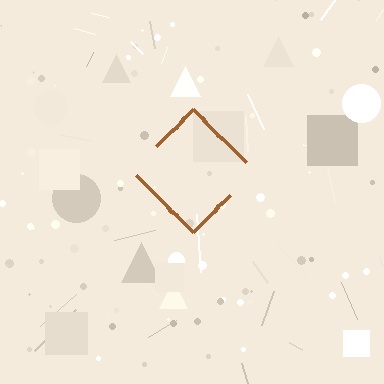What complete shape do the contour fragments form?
The contour fragments form a diamond.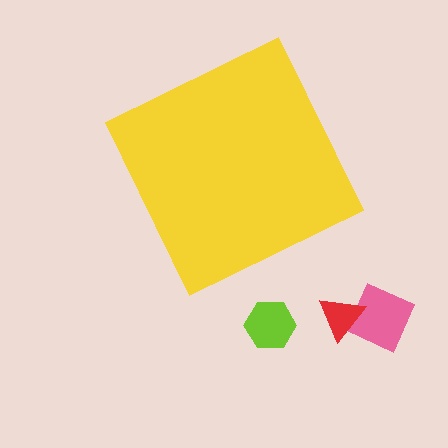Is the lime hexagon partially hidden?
No, the lime hexagon is fully visible.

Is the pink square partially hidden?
No, the pink square is fully visible.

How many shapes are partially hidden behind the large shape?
0 shapes are partially hidden.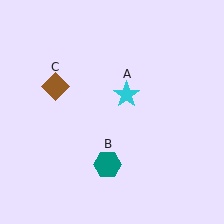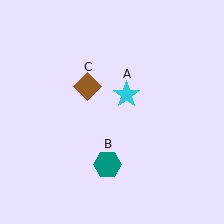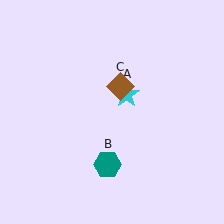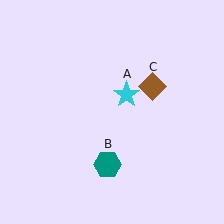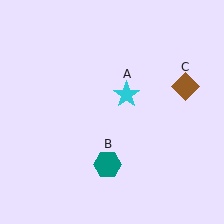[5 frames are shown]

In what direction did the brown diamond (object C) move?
The brown diamond (object C) moved right.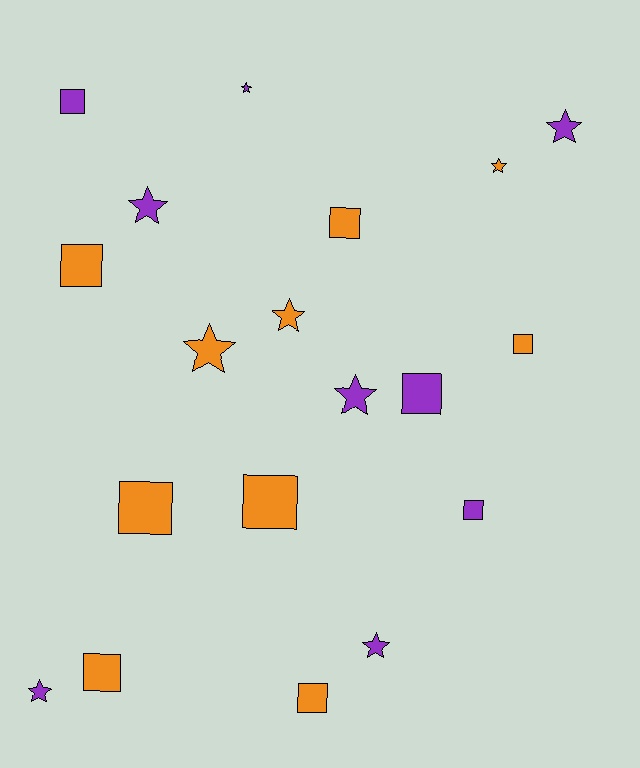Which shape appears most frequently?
Square, with 10 objects.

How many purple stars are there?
There are 6 purple stars.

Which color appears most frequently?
Orange, with 10 objects.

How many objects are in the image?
There are 19 objects.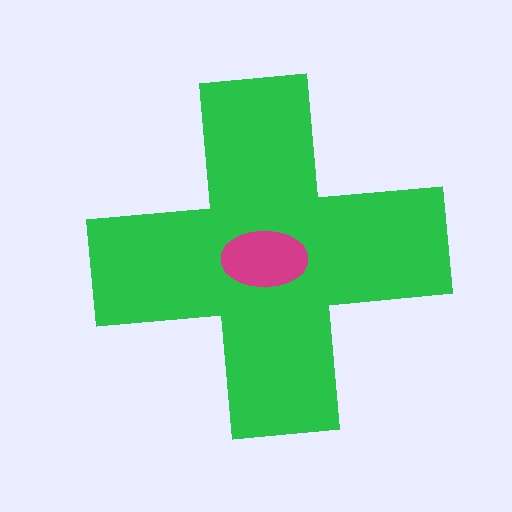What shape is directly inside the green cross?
The magenta ellipse.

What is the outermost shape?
The green cross.